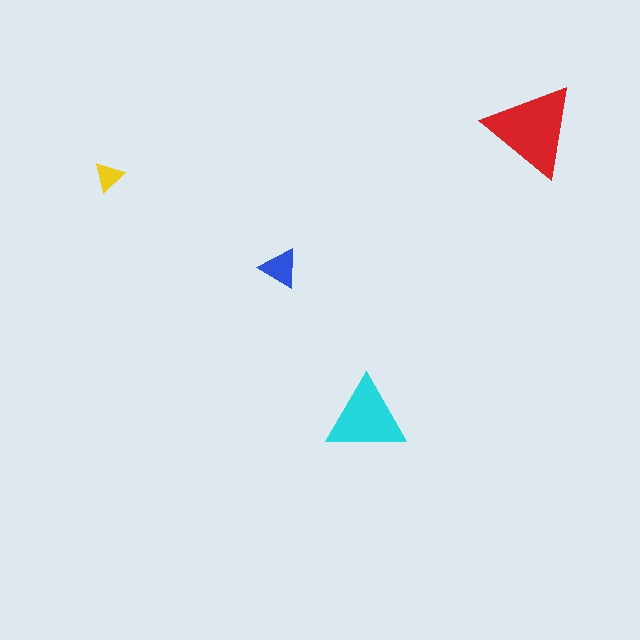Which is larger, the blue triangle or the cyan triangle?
The cyan one.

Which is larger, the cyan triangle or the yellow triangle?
The cyan one.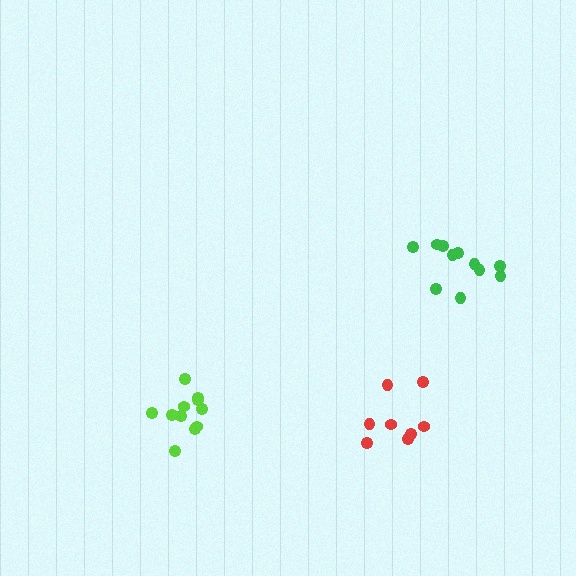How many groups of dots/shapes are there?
There are 3 groups.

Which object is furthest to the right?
The green cluster is rightmost.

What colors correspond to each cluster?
The clusters are colored: green, lime, red.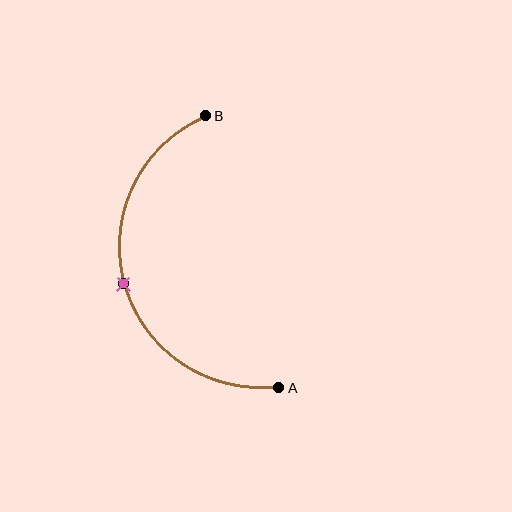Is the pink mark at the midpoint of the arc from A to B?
Yes. The pink mark lies on the arc at equal arc-length from both A and B — it is the arc midpoint.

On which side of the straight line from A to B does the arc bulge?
The arc bulges to the left of the straight line connecting A and B.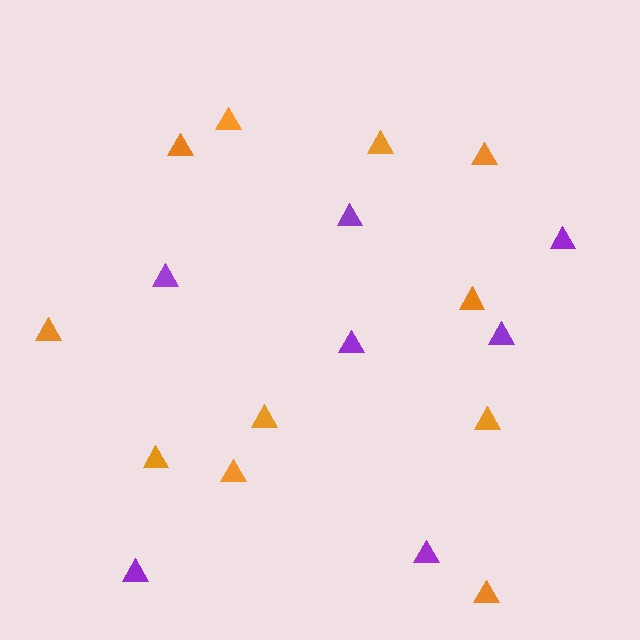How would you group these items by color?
There are 2 groups: one group of orange triangles (11) and one group of purple triangles (7).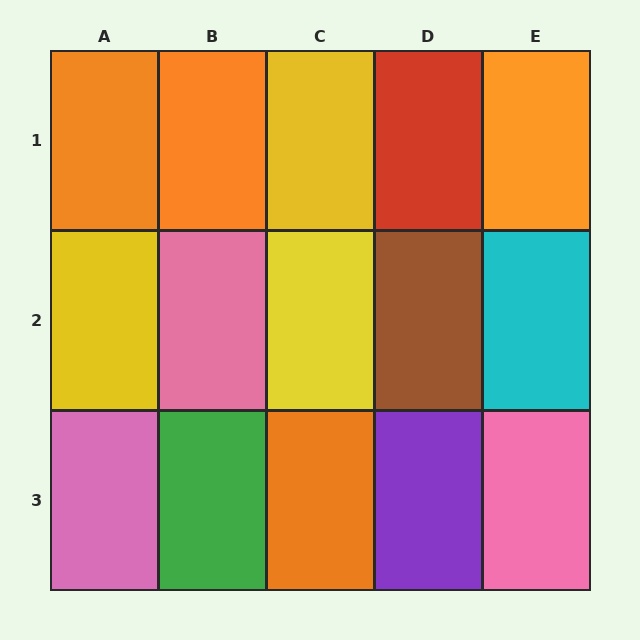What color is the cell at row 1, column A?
Orange.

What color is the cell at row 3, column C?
Orange.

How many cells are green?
1 cell is green.